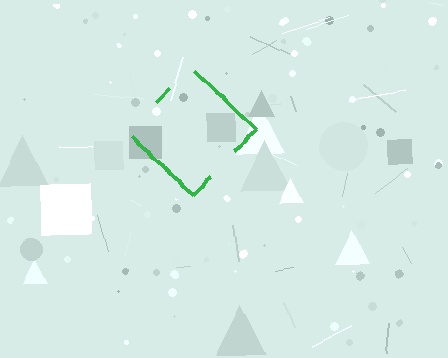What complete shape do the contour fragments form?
The contour fragments form a diamond.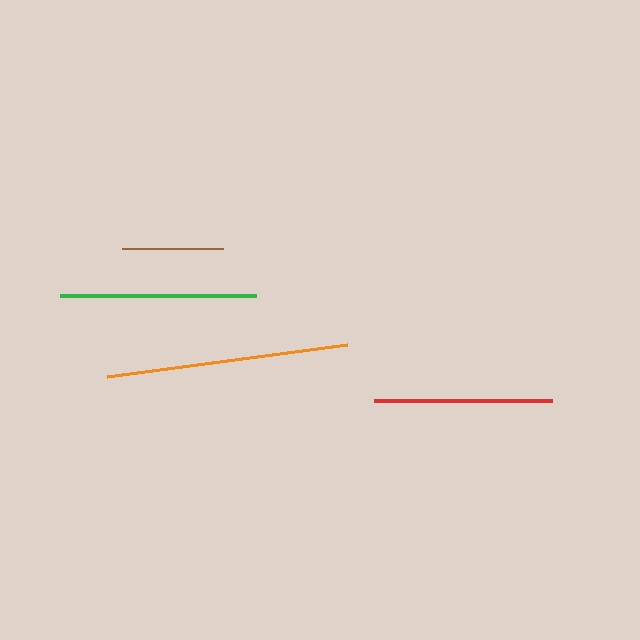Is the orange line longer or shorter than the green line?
The orange line is longer than the green line.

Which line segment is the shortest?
The brown line is the shortest at approximately 101 pixels.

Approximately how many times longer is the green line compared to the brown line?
The green line is approximately 2.0 times the length of the brown line.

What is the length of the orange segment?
The orange segment is approximately 243 pixels long.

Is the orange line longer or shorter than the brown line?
The orange line is longer than the brown line.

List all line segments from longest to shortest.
From longest to shortest: orange, green, red, brown.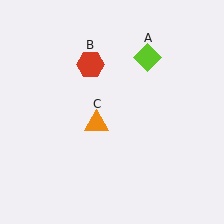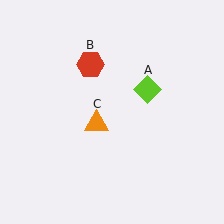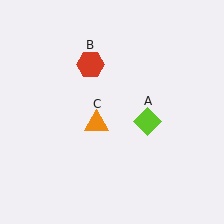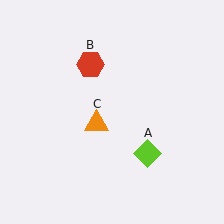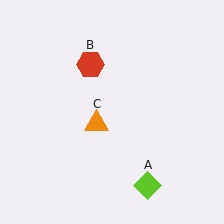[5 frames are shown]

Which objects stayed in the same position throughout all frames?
Red hexagon (object B) and orange triangle (object C) remained stationary.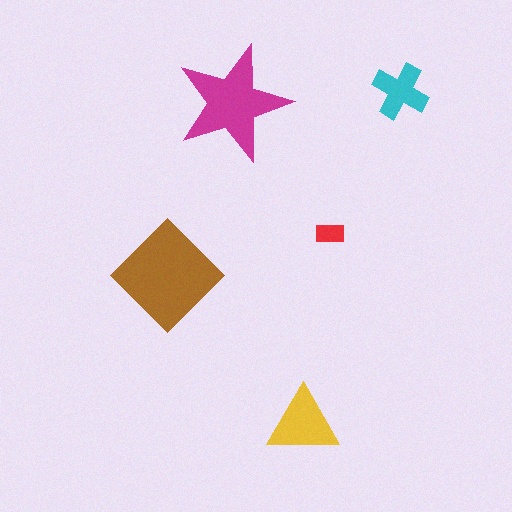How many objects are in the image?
There are 5 objects in the image.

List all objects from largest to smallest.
The brown diamond, the magenta star, the yellow triangle, the cyan cross, the red rectangle.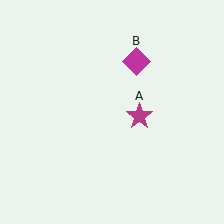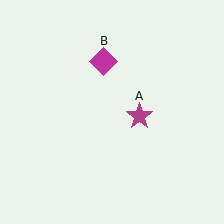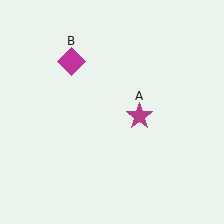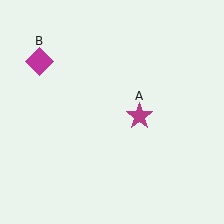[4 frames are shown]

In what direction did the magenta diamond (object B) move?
The magenta diamond (object B) moved left.